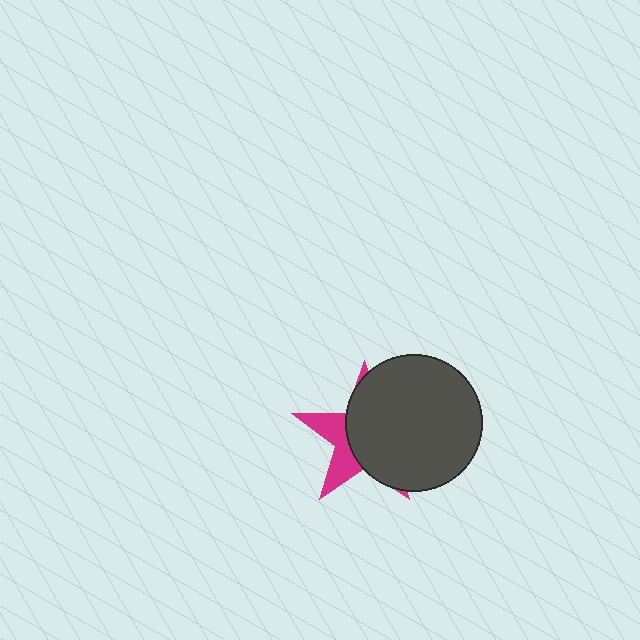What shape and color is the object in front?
The object in front is a dark gray circle.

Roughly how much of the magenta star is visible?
A small part of it is visible (roughly 33%).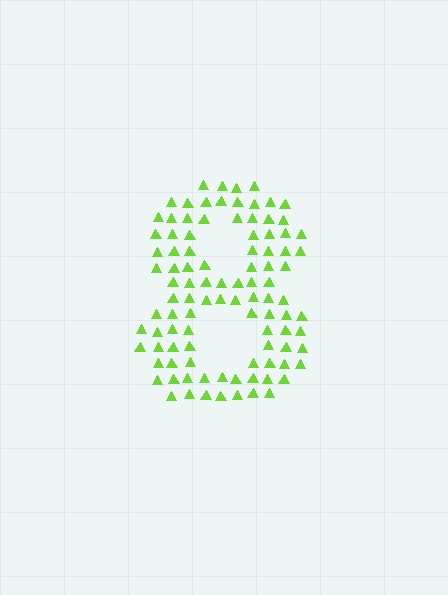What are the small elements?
The small elements are triangles.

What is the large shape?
The large shape is the digit 8.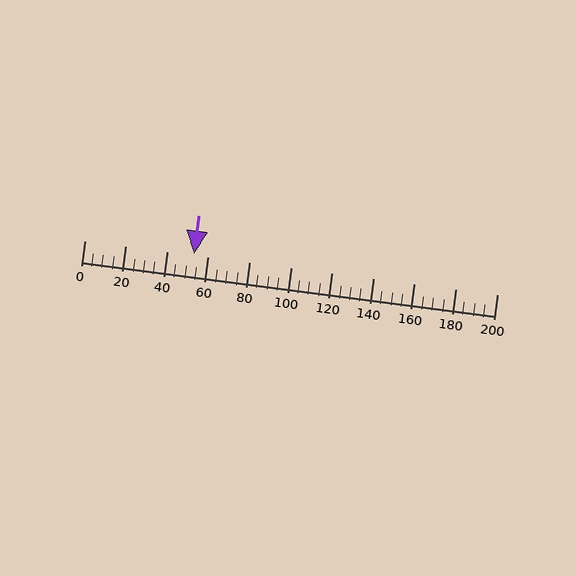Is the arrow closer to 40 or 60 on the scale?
The arrow is closer to 60.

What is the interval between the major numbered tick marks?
The major tick marks are spaced 20 units apart.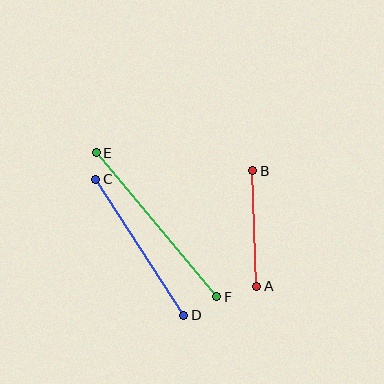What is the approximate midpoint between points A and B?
The midpoint is at approximately (255, 229) pixels.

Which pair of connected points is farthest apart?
Points E and F are farthest apart.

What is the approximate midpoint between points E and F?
The midpoint is at approximately (156, 225) pixels.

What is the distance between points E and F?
The distance is approximately 188 pixels.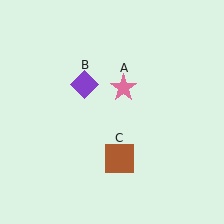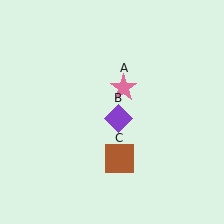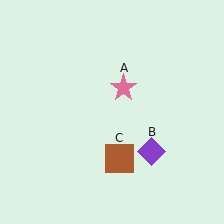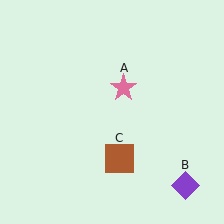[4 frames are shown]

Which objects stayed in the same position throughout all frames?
Pink star (object A) and brown square (object C) remained stationary.